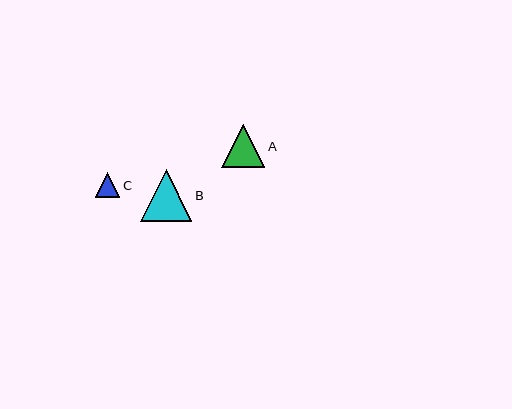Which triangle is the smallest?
Triangle C is the smallest with a size of approximately 24 pixels.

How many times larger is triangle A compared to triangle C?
Triangle A is approximately 1.8 times the size of triangle C.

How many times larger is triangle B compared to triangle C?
Triangle B is approximately 2.1 times the size of triangle C.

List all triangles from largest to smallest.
From largest to smallest: B, A, C.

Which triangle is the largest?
Triangle B is the largest with a size of approximately 51 pixels.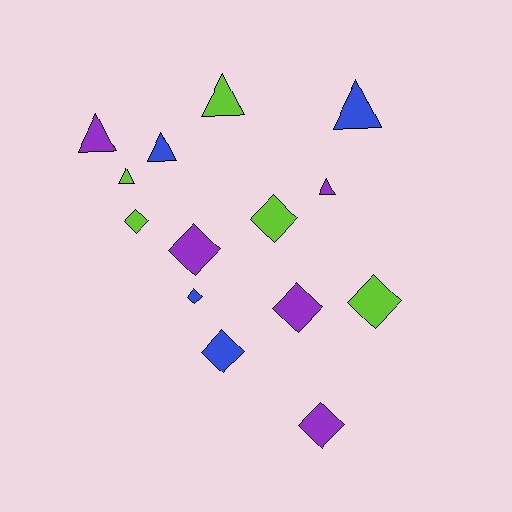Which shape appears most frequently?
Diamond, with 8 objects.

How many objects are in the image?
There are 14 objects.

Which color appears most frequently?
Lime, with 5 objects.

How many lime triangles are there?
There are 2 lime triangles.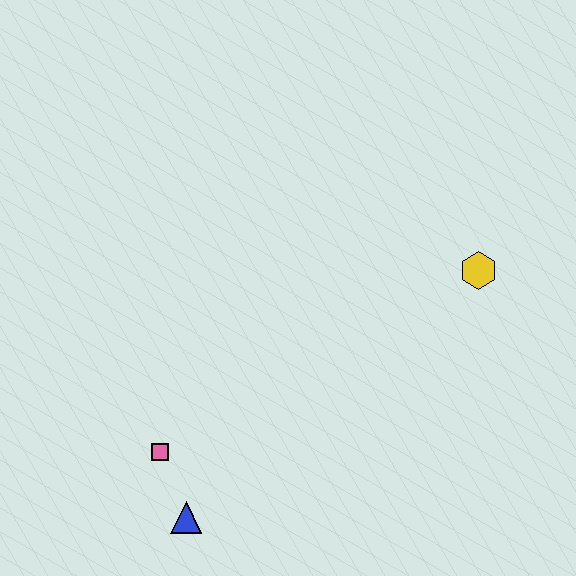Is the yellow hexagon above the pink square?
Yes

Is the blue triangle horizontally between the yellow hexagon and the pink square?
Yes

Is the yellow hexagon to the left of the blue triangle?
No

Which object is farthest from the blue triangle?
The yellow hexagon is farthest from the blue triangle.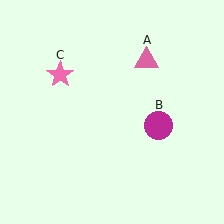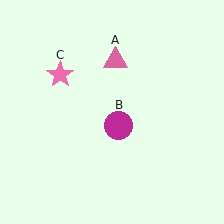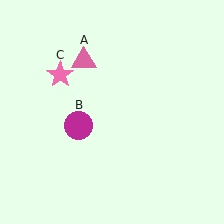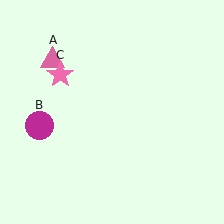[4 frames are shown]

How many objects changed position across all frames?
2 objects changed position: pink triangle (object A), magenta circle (object B).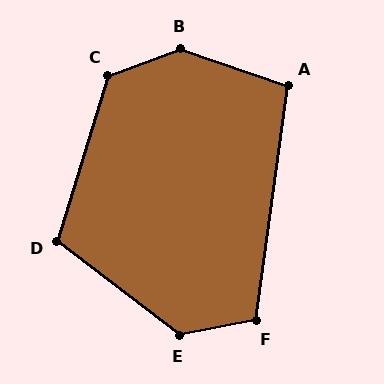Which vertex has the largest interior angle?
B, at approximately 141 degrees.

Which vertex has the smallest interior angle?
A, at approximately 101 degrees.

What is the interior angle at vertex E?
Approximately 132 degrees (obtuse).